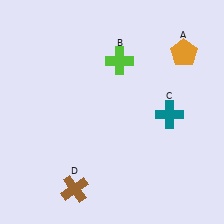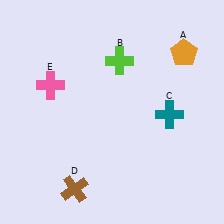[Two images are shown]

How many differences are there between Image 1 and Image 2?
There is 1 difference between the two images.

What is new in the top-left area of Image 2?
A pink cross (E) was added in the top-left area of Image 2.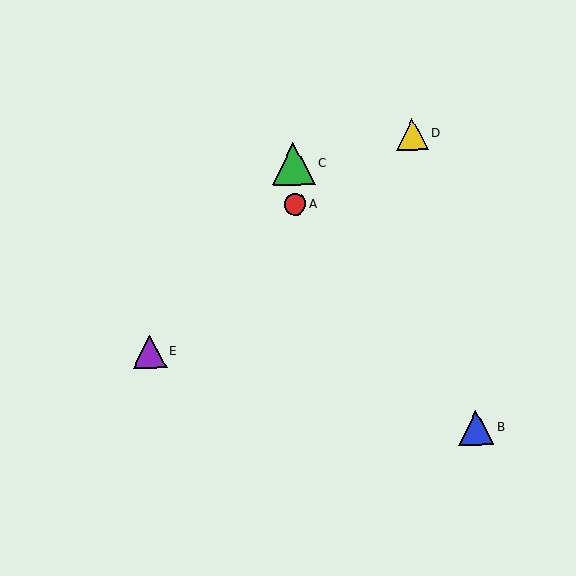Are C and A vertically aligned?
Yes, both are at x≈294.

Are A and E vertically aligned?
No, A is at x≈295 and E is at x≈150.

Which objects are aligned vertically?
Objects A, C are aligned vertically.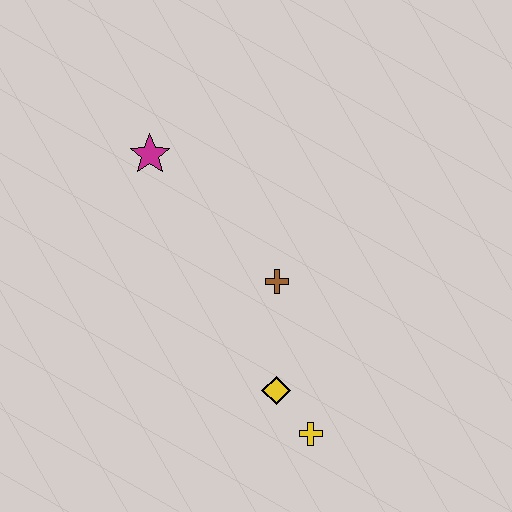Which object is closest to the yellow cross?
The yellow diamond is closest to the yellow cross.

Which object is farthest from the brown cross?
The magenta star is farthest from the brown cross.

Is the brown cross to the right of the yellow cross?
No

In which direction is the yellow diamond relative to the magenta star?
The yellow diamond is below the magenta star.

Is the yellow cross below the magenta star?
Yes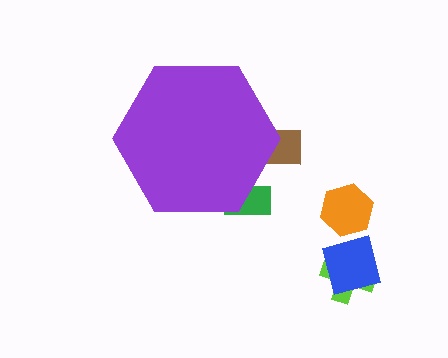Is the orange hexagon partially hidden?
No, the orange hexagon is fully visible.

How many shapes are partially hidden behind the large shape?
2 shapes are partially hidden.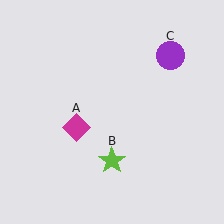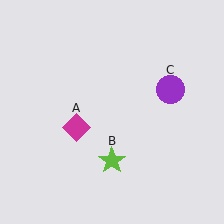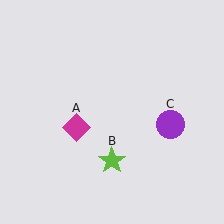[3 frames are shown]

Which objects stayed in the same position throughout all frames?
Magenta diamond (object A) and lime star (object B) remained stationary.